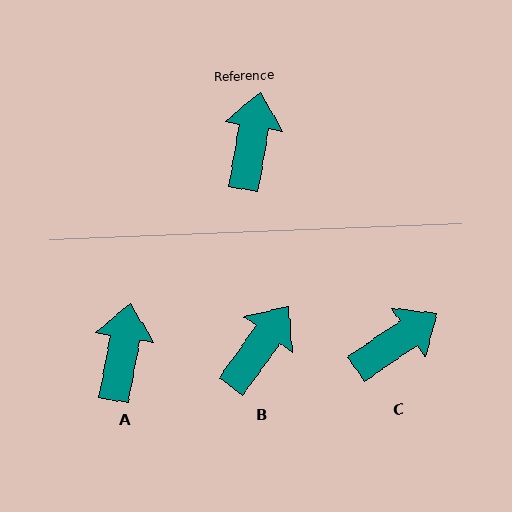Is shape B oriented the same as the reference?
No, it is off by about 26 degrees.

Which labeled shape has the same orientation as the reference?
A.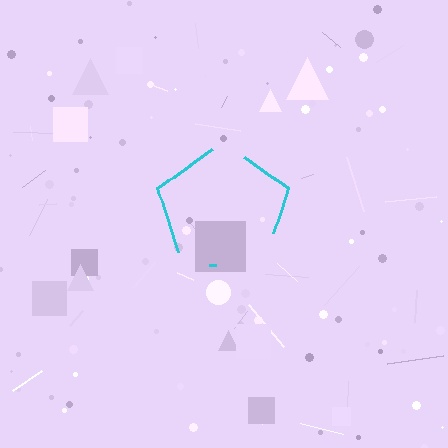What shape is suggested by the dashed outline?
The dashed outline suggests a pentagon.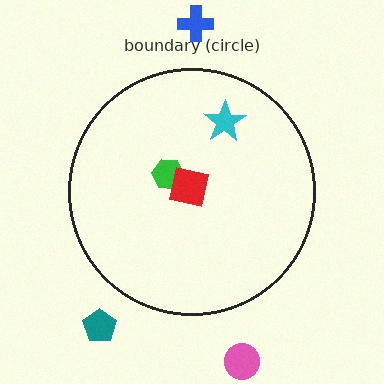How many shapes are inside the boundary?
3 inside, 3 outside.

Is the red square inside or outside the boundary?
Inside.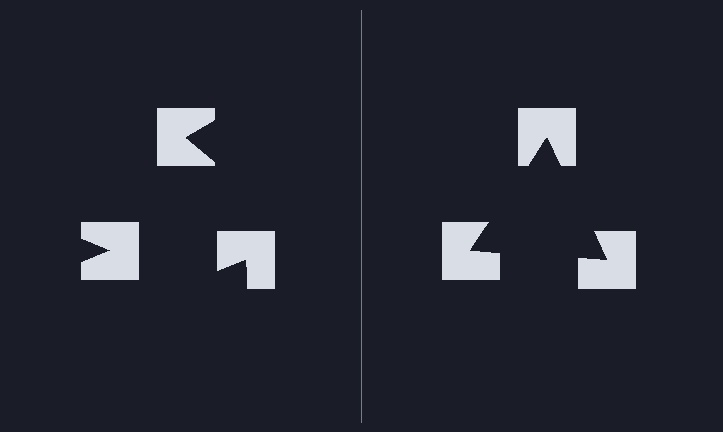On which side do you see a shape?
An illusory triangle appears on the right side. On the left side the wedge cuts are rotated, so no coherent shape forms.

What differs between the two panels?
The notched squares are positioned identically on both sides; only the wedge orientations differ. On the right they align to a triangle; on the left they are misaligned.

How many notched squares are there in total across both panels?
6 — 3 on each side.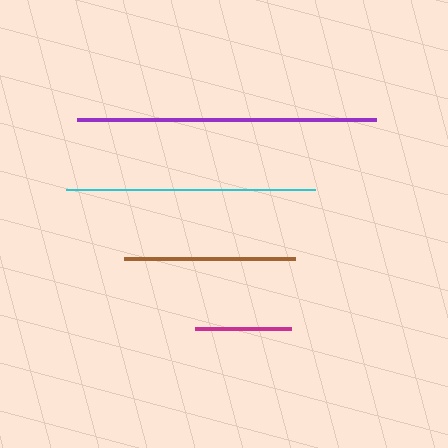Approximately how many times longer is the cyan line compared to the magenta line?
The cyan line is approximately 2.6 times the length of the magenta line.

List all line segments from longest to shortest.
From longest to shortest: purple, cyan, brown, magenta.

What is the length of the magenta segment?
The magenta segment is approximately 95 pixels long.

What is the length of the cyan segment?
The cyan segment is approximately 249 pixels long.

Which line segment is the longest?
The purple line is the longest at approximately 299 pixels.